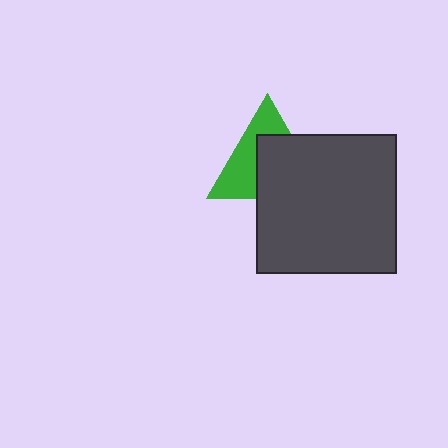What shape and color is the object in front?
The object in front is a dark gray square.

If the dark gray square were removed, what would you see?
You would see the complete green triangle.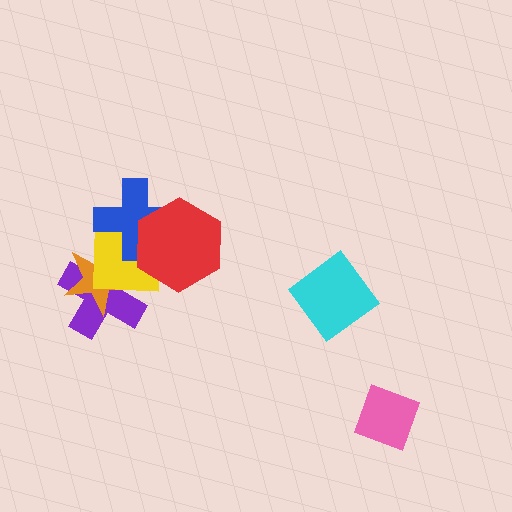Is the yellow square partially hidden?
Yes, it is partially covered by another shape.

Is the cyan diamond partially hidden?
No, no other shape covers it.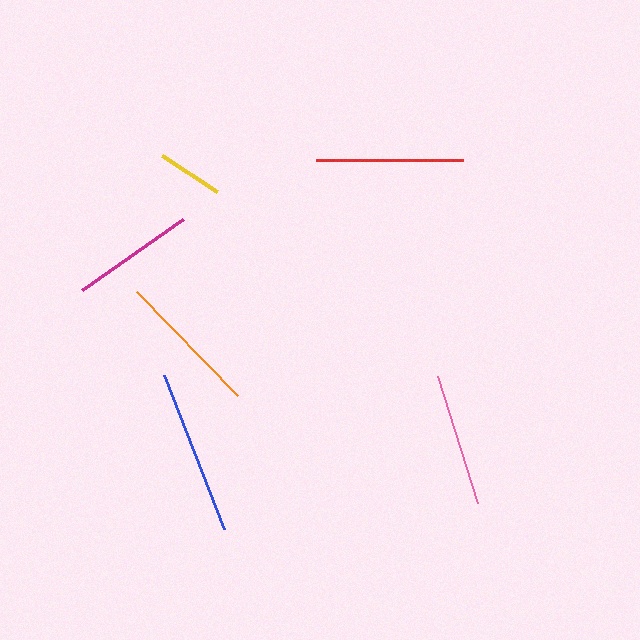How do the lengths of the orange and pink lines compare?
The orange and pink lines are approximately the same length.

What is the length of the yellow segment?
The yellow segment is approximately 66 pixels long.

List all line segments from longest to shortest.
From longest to shortest: blue, red, orange, pink, magenta, yellow.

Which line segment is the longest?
The blue line is the longest at approximately 165 pixels.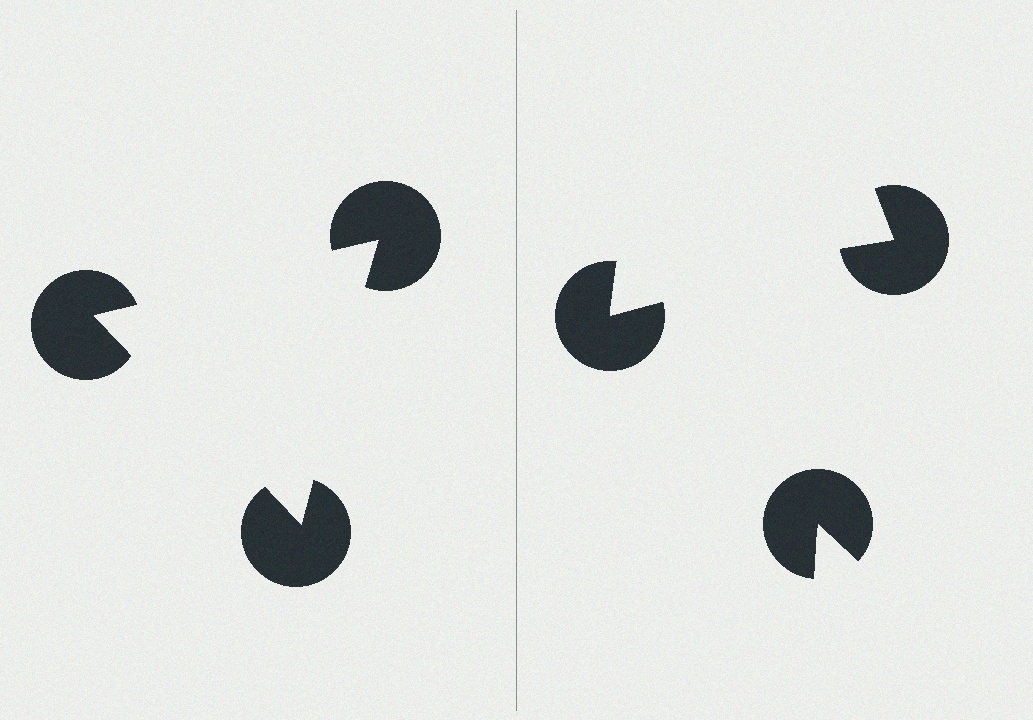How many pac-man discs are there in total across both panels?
6 — 3 on each side.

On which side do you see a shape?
An illusory triangle appears on the left side. On the right side the wedge cuts are rotated, so no coherent shape forms.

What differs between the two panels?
The pac-man discs are positioned identically on both sides; only the wedge orientations differ. On the left they align to a triangle; on the right they are misaligned.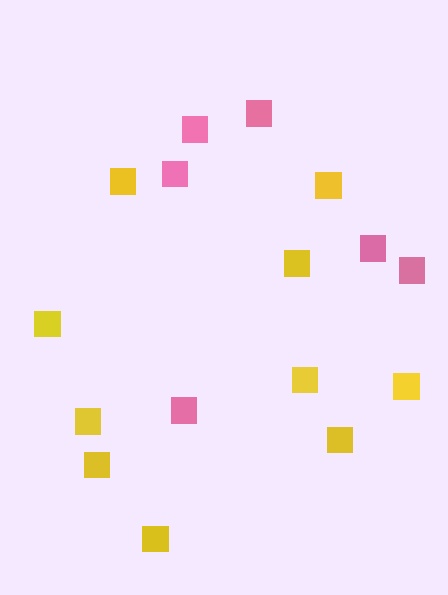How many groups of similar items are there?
There are 2 groups: one group of yellow squares (10) and one group of pink squares (6).